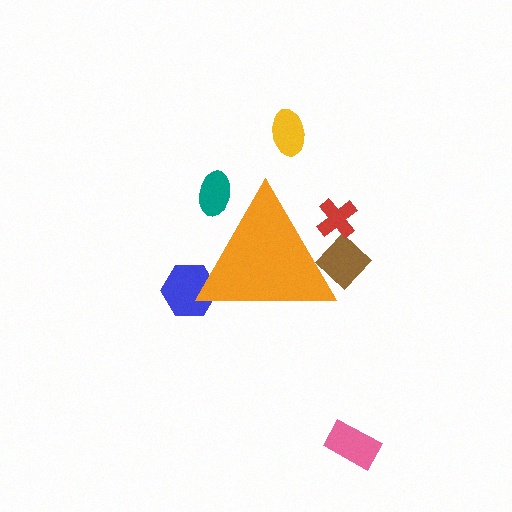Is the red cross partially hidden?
Yes, the red cross is partially hidden behind the orange triangle.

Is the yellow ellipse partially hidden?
No, the yellow ellipse is fully visible.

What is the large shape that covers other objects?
An orange triangle.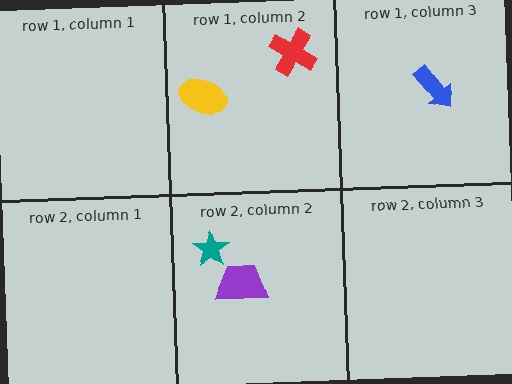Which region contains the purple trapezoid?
The row 2, column 2 region.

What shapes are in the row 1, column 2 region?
The yellow ellipse, the red cross.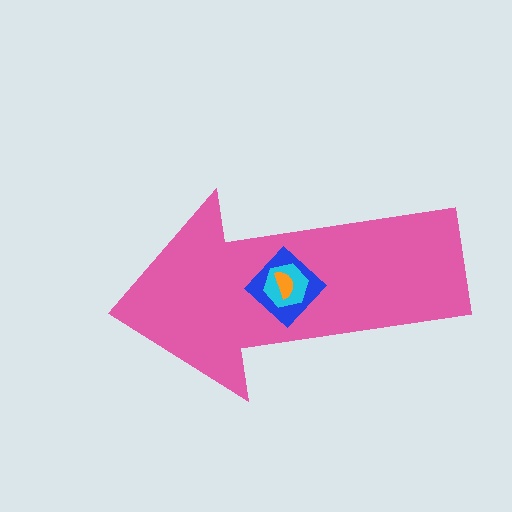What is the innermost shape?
The orange semicircle.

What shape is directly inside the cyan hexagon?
The orange semicircle.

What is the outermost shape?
The pink arrow.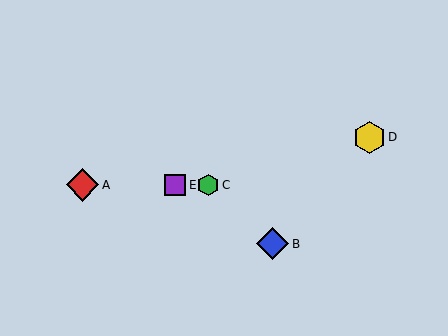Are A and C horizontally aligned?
Yes, both are at y≈185.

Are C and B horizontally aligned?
No, C is at y≈185 and B is at y≈244.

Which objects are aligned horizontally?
Objects A, C, E are aligned horizontally.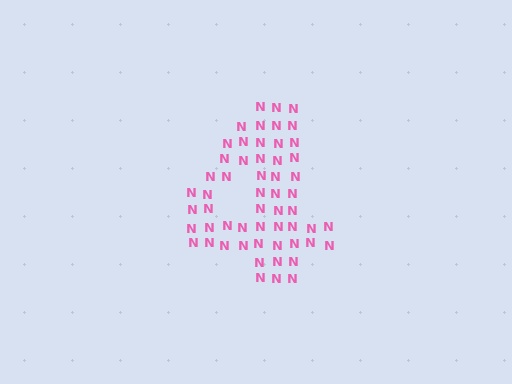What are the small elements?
The small elements are letter N's.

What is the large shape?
The large shape is the digit 4.